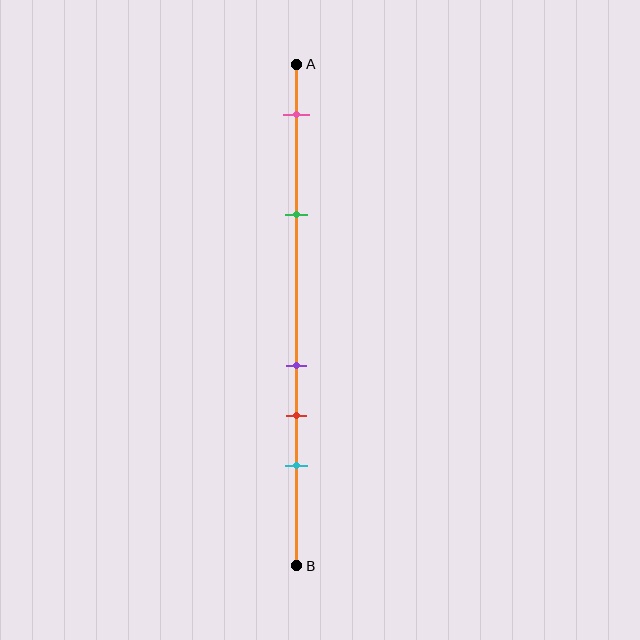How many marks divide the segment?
There are 5 marks dividing the segment.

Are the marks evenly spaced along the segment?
No, the marks are not evenly spaced.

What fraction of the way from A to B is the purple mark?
The purple mark is approximately 60% (0.6) of the way from A to B.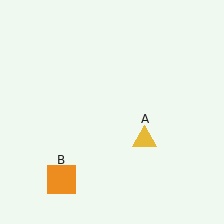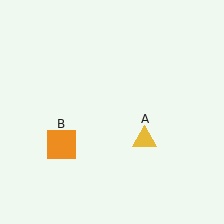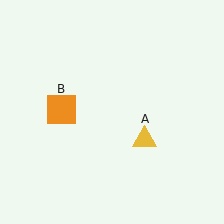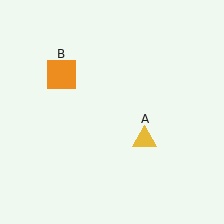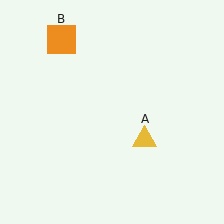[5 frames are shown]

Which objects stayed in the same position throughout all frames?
Yellow triangle (object A) remained stationary.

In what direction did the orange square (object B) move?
The orange square (object B) moved up.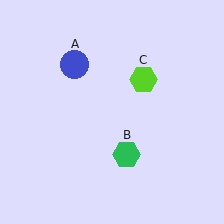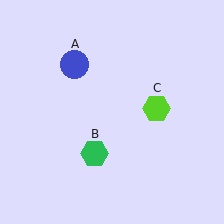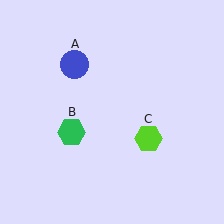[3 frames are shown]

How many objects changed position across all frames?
2 objects changed position: green hexagon (object B), lime hexagon (object C).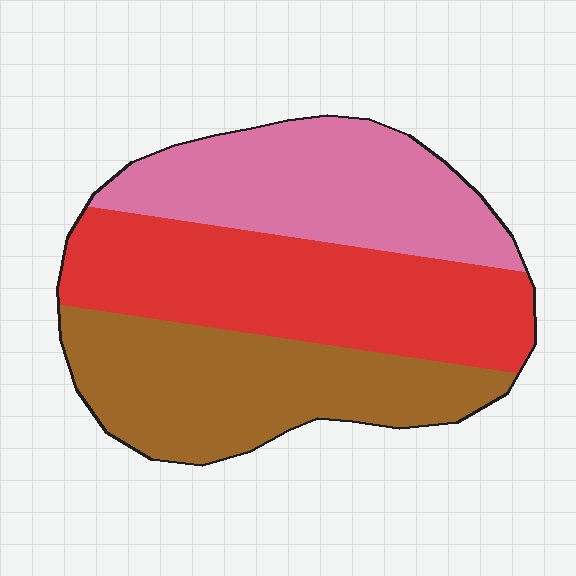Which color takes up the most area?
Red, at roughly 35%.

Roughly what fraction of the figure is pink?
Pink covers 30% of the figure.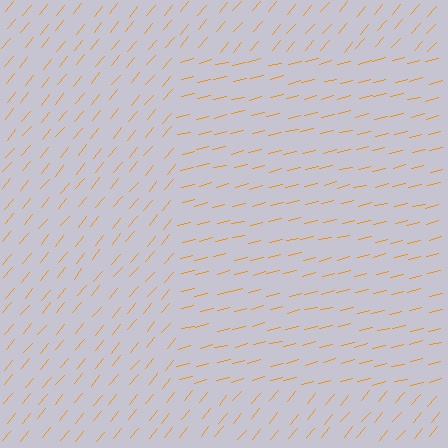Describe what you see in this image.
The image is filled with small orange line segments. A rectangle region in the image has lines oriented differently from the surrounding lines, creating a visible texture boundary.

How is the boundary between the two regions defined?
The boundary is defined purely by a change in line orientation (approximately 36 degrees difference). All lines are the same color and thickness.